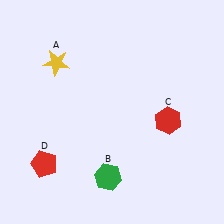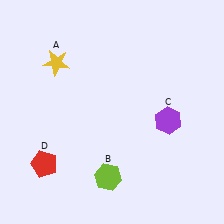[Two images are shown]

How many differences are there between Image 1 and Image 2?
There are 2 differences between the two images.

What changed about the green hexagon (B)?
In Image 1, B is green. In Image 2, it changed to lime.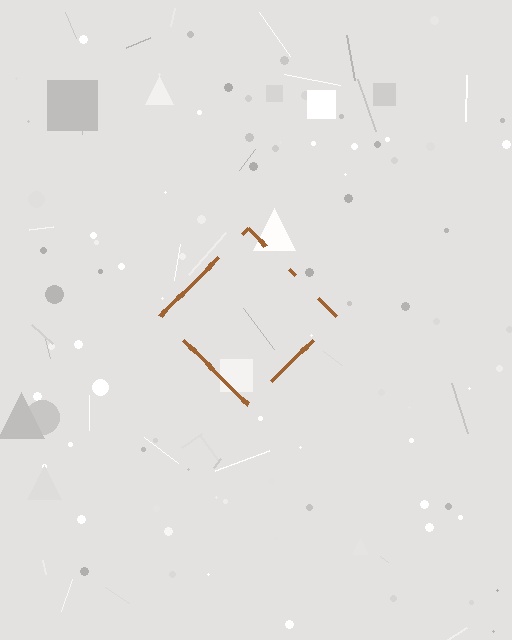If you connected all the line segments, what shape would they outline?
They would outline a diamond.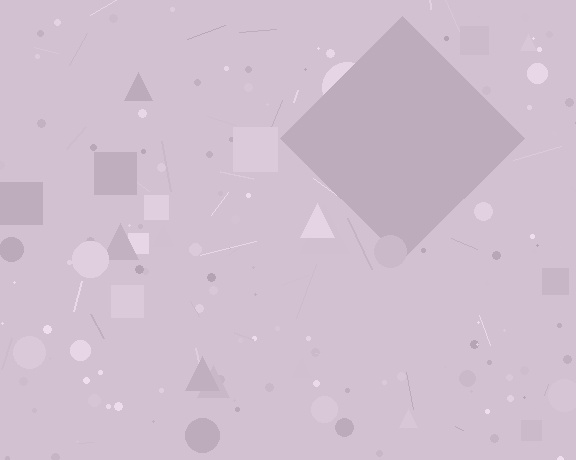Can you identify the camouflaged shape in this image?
The camouflaged shape is a diamond.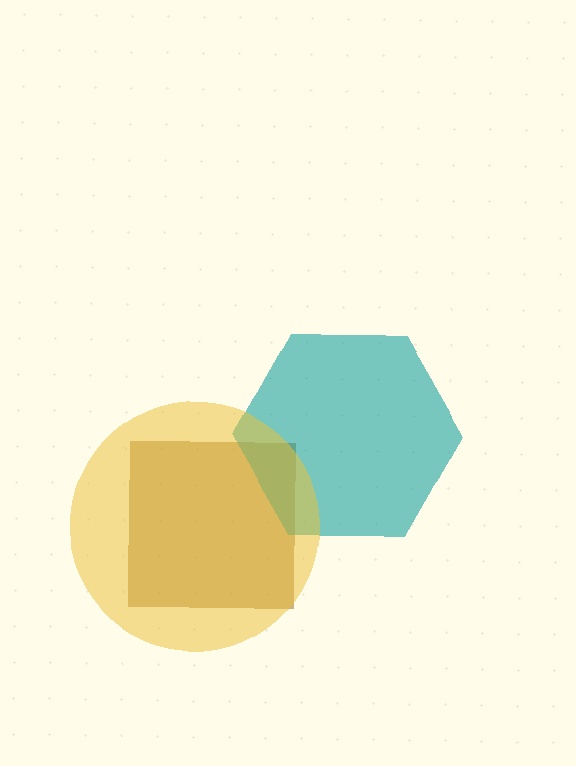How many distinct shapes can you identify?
There are 3 distinct shapes: a brown square, a teal hexagon, a yellow circle.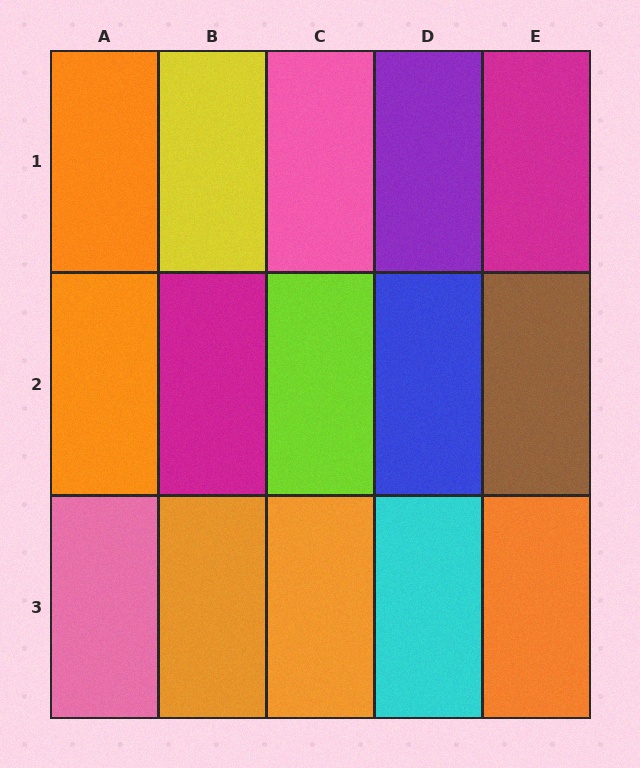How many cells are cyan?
1 cell is cyan.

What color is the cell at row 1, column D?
Purple.